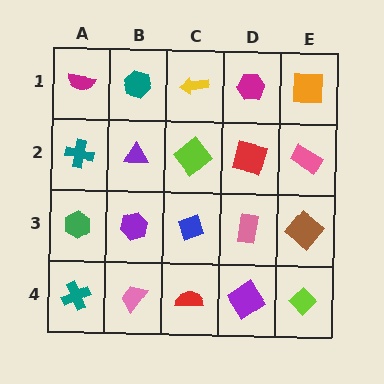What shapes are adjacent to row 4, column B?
A purple hexagon (row 3, column B), a teal cross (row 4, column A), a red semicircle (row 4, column C).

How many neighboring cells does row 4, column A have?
2.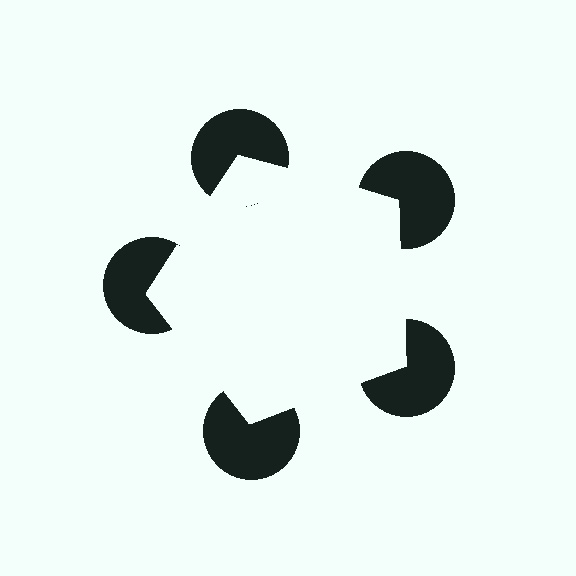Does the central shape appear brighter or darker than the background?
It typically appears slightly brighter than the background, even though no actual brightness change is drawn.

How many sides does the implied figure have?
5 sides.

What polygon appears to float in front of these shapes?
An illusory pentagon — its edges are inferred from the aligned wedge cuts in the pac-man discs, not physically drawn.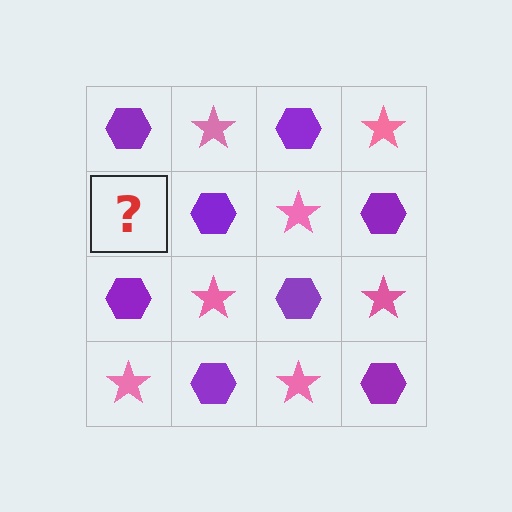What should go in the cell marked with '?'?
The missing cell should contain a pink star.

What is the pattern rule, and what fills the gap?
The rule is that it alternates purple hexagon and pink star in a checkerboard pattern. The gap should be filled with a pink star.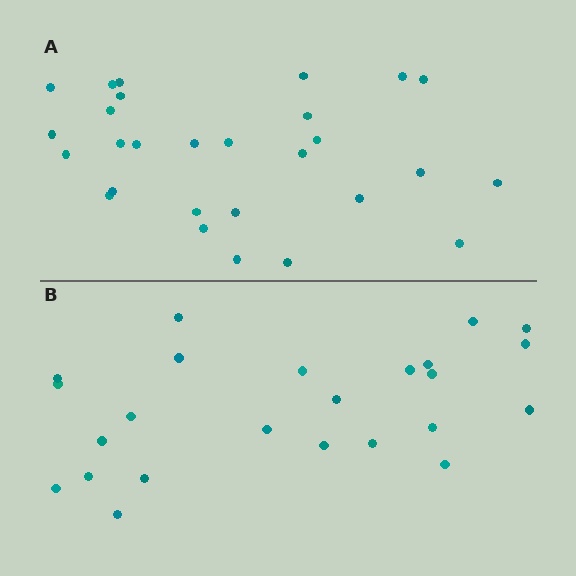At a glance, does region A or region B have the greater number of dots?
Region A (the top region) has more dots.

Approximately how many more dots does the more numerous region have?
Region A has about 4 more dots than region B.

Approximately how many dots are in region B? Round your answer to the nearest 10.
About 20 dots. (The exact count is 24, which rounds to 20.)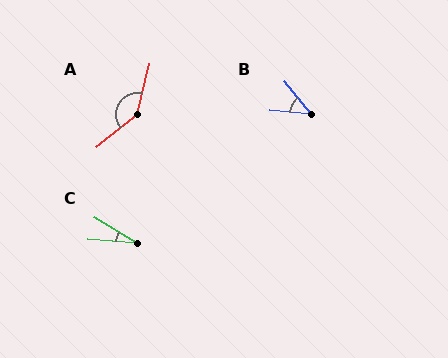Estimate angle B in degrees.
Approximately 47 degrees.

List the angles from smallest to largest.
C (26°), B (47°), A (143°).